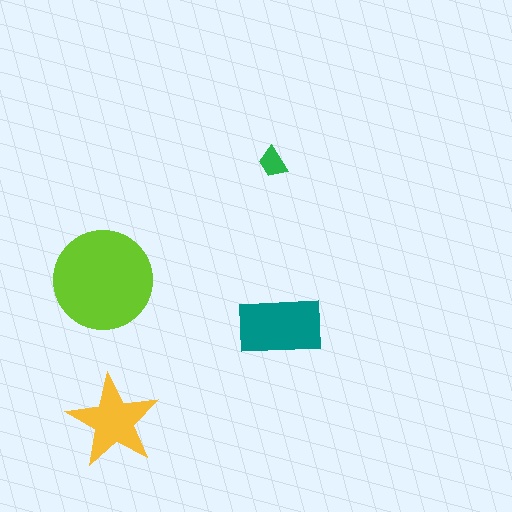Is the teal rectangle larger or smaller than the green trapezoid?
Larger.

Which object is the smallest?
The green trapezoid.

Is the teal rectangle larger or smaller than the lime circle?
Smaller.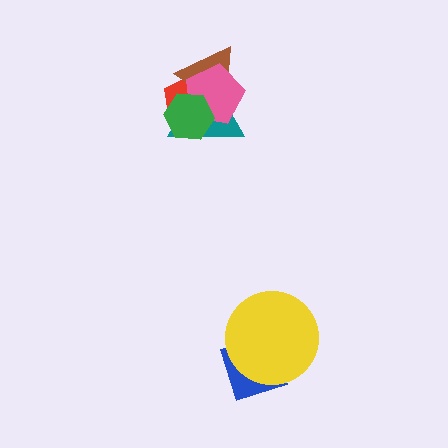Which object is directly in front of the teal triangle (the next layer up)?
The red pentagon is directly in front of the teal triangle.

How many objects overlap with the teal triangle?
4 objects overlap with the teal triangle.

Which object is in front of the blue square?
The yellow circle is in front of the blue square.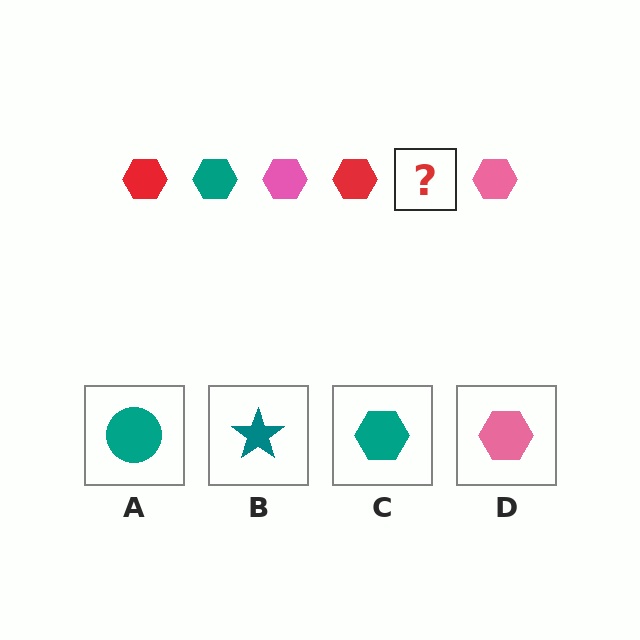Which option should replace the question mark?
Option C.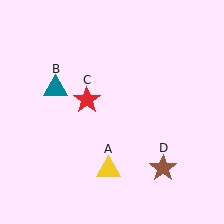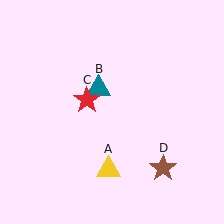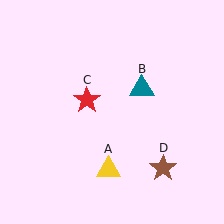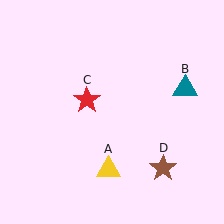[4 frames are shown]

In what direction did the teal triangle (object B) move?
The teal triangle (object B) moved right.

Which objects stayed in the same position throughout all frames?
Yellow triangle (object A) and red star (object C) and brown star (object D) remained stationary.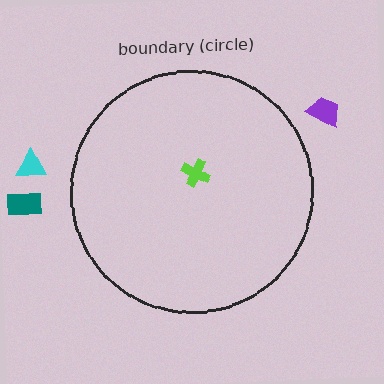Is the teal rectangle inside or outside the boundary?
Outside.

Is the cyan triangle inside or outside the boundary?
Outside.